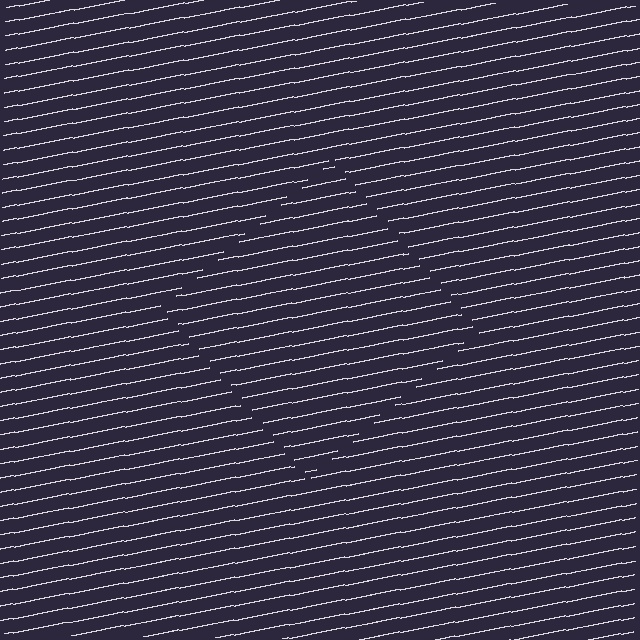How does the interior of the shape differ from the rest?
The interior of the shape contains the same grating, shifted by half a period — the contour is defined by the phase discontinuity where line-ends from the inner and outer gratings abut.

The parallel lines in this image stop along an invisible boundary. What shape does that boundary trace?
An illusory square. The interior of the shape contains the same grating, shifted by half a period — the contour is defined by the phase discontinuity where line-ends from the inner and outer gratings abut.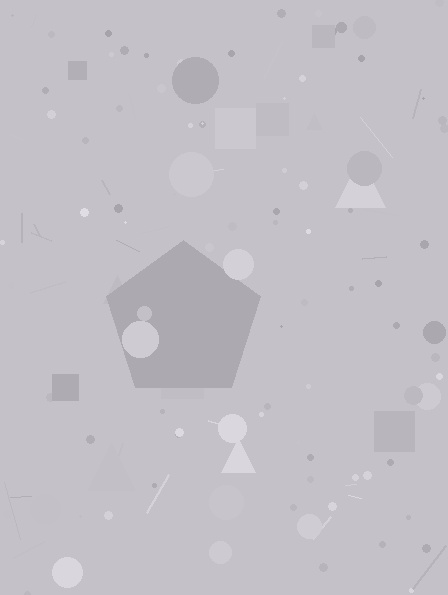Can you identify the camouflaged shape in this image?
The camouflaged shape is a pentagon.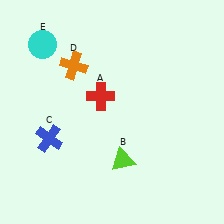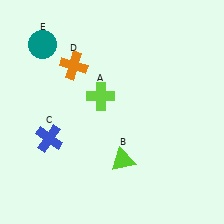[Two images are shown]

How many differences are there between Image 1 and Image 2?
There are 2 differences between the two images.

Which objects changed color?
A changed from red to lime. E changed from cyan to teal.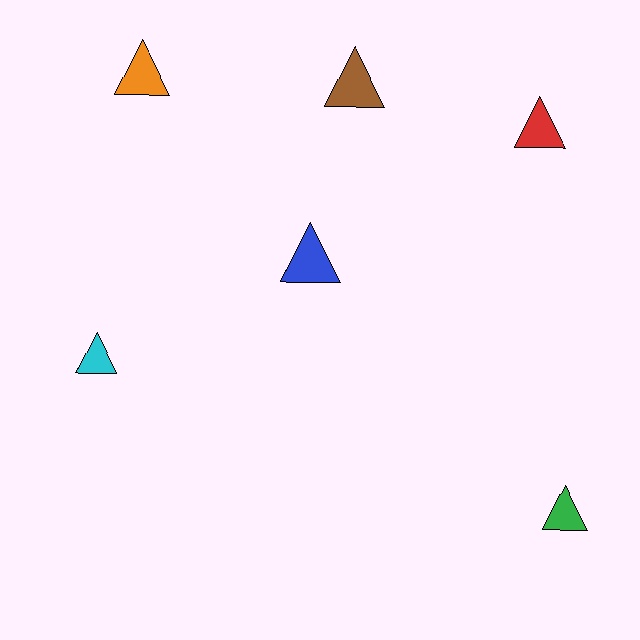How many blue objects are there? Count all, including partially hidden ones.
There is 1 blue object.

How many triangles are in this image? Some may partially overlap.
There are 6 triangles.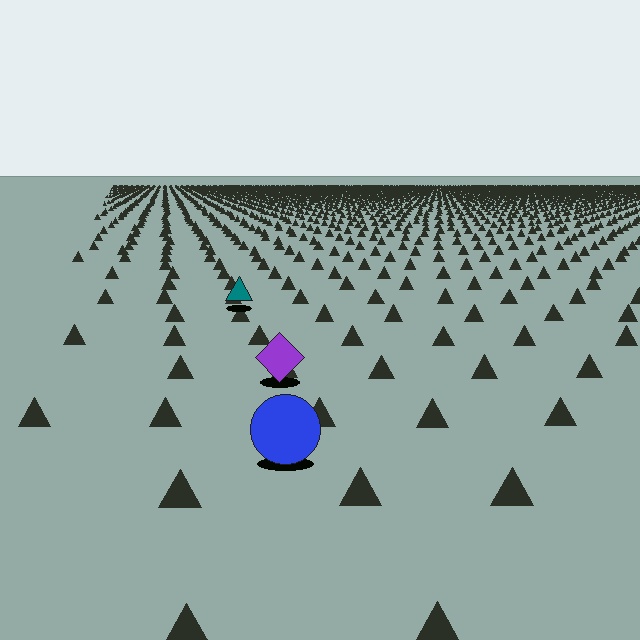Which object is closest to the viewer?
The blue circle is closest. The texture marks near it are larger and more spread out.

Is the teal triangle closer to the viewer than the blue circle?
No. The blue circle is closer — you can tell from the texture gradient: the ground texture is coarser near it.